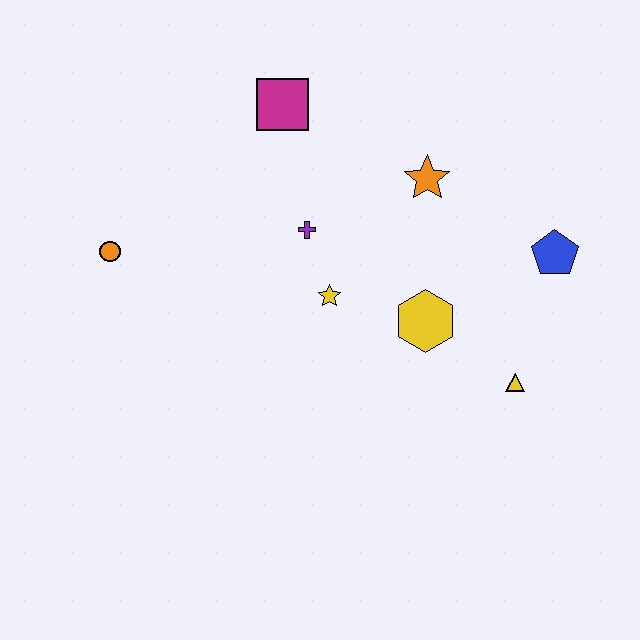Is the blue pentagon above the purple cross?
No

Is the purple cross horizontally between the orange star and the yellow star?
No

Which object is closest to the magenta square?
The purple cross is closest to the magenta square.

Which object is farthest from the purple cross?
The yellow triangle is farthest from the purple cross.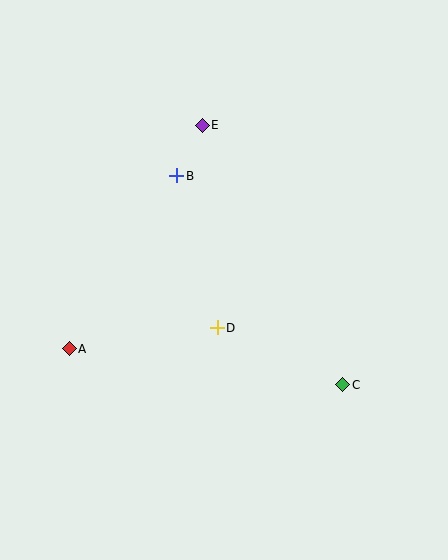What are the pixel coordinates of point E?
Point E is at (202, 125).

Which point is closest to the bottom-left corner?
Point A is closest to the bottom-left corner.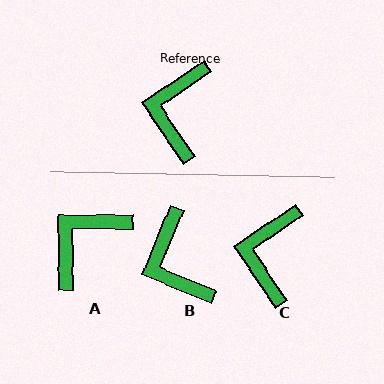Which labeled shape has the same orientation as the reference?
C.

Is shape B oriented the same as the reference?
No, it is off by about 33 degrees.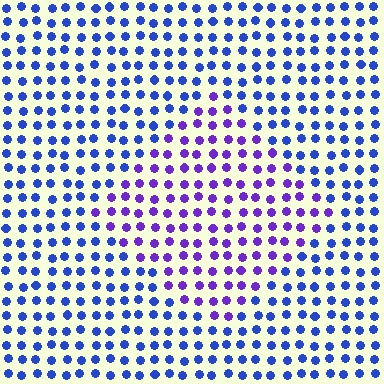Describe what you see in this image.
The image is filled with small blue elements in a uniform arrangement. A diamond-shaped region is visible where the elements are tinted to a slightly different hue, forming a subtle color boundary.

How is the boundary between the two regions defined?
The boundary is defined purely by a slight shift in hue (about 37 degrees). Spacing, size, and orientation are identical on both sides.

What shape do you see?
I see a diamond.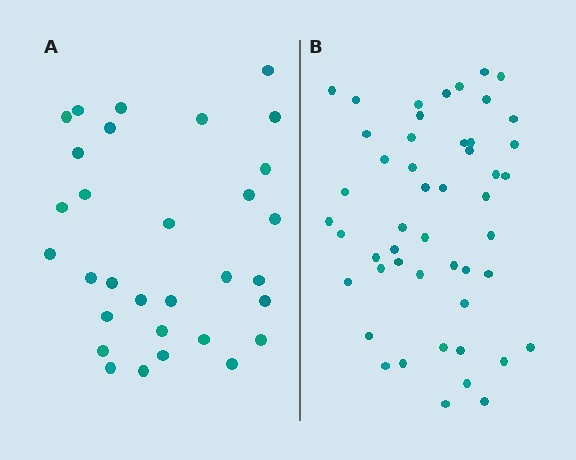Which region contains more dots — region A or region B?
Region B (the right region) has more dots.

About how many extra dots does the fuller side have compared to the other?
Region B has approximately 20 more dots than region A.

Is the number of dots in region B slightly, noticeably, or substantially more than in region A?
Region B has substantially more. The ratio is roughly 1.6 to 1.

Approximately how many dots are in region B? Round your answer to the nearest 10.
About 50 dots. (The exact count is 49, which rounds to 50.)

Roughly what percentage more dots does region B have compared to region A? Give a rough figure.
About 60% more.